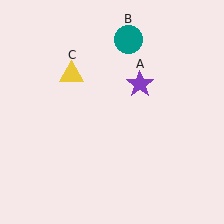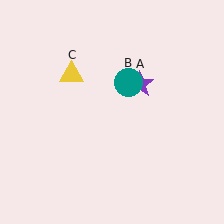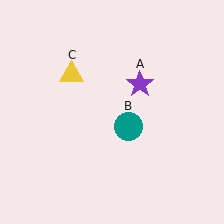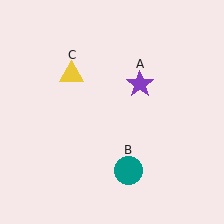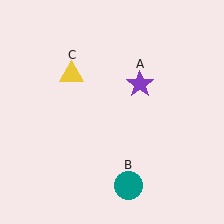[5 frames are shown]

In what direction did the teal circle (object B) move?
The teal circle (object B) moved down.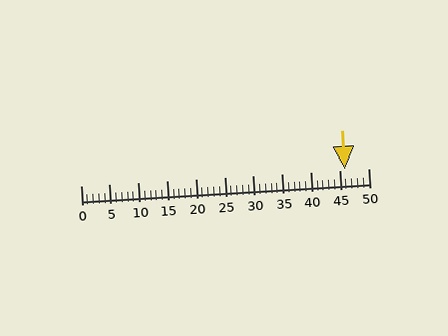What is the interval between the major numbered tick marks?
The major tick marks are spaced 5 units apart.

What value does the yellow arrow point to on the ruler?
The yellow arrow points to approximately 46.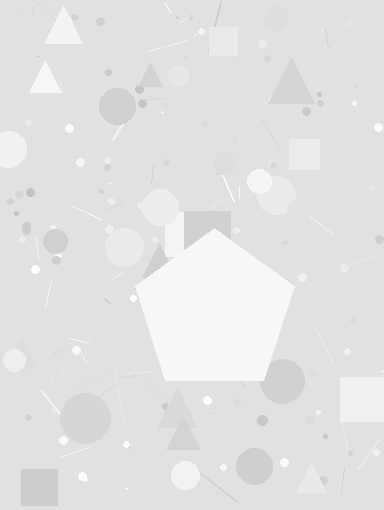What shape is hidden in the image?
A pentagon is hidden in the image.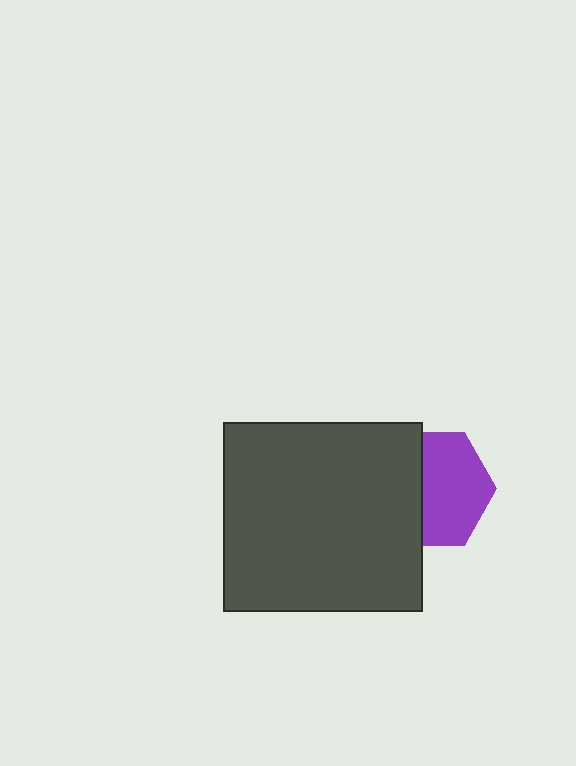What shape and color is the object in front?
The object in front is a dark gray rectangle.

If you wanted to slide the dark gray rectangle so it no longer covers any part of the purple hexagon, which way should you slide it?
Slide it left — that is the most direct way to separate the two shapes.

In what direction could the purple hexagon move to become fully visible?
The purple hexagon could move right. That would shift it out from behind the dark gray rectangle entirely.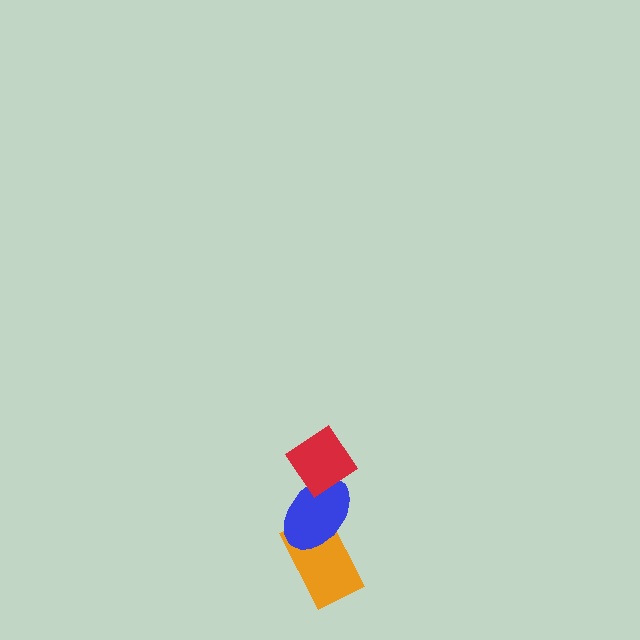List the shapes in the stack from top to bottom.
From top to bottom: the red diamond, the blue ellipse, the orange rectangle.